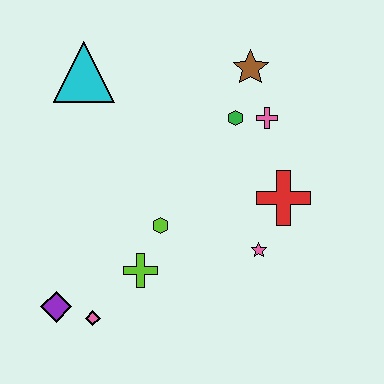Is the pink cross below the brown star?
Yes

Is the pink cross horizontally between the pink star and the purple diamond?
No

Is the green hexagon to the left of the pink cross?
Yes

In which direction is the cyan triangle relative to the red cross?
The cyan triangle is to the left of the red cross.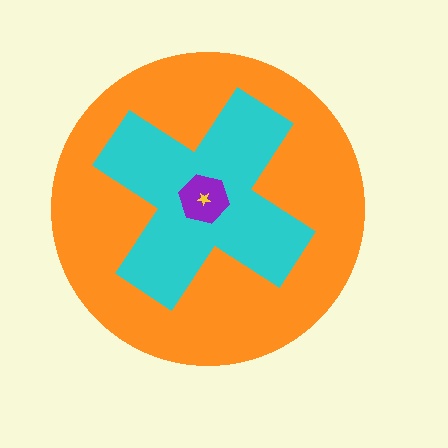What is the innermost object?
The yellow star.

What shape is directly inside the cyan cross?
The purple hexagon.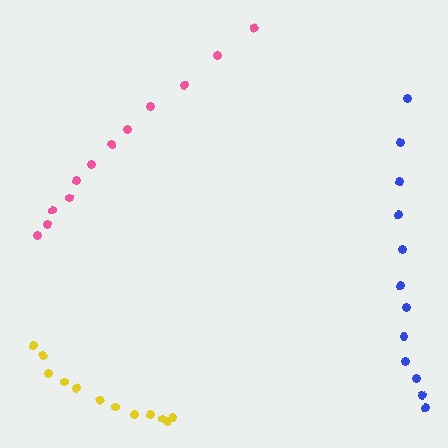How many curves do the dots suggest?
There are 3 distinct paths.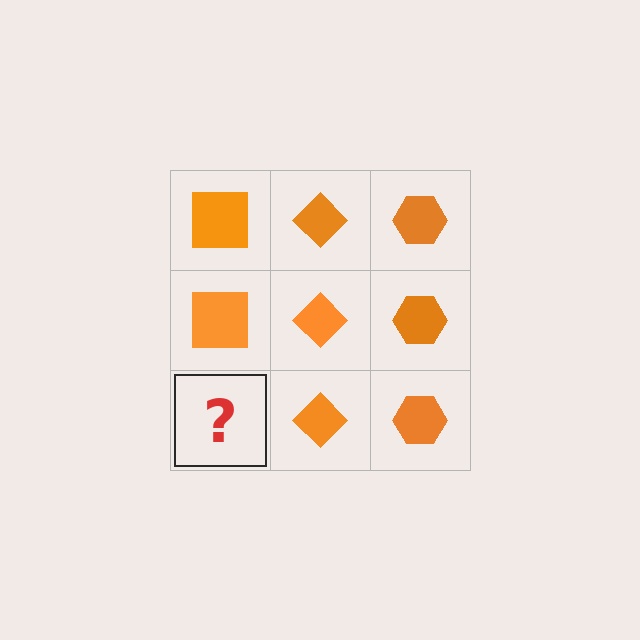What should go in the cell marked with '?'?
The missing cell should contain an orange square.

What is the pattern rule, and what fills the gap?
The rule is that each column has a consistent shape. The gap should be filled with an orange square.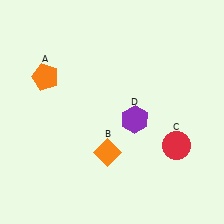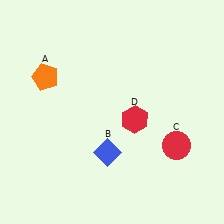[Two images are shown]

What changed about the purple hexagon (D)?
In Image 1, D is purple. In Image 2, it changed to red.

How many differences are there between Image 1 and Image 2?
There are 2 differences between the two images.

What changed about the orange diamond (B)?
In Image 1, B is orange. In Image 2, it changed to blue.